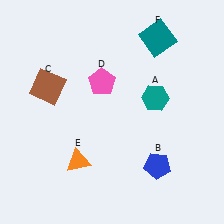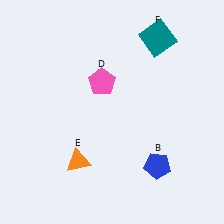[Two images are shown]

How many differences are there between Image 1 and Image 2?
There are 2 differences between the two images.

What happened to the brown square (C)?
The brown square (C) was removed in Image 2. It was in the top-left area of Image 1.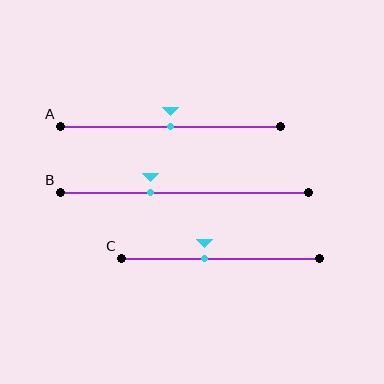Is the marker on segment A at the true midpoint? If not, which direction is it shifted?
Yes, the marker on segment A is at the true midpoint.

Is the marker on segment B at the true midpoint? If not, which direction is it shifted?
No, the marker on segment B is shifted to the left by about 14% of the segment length.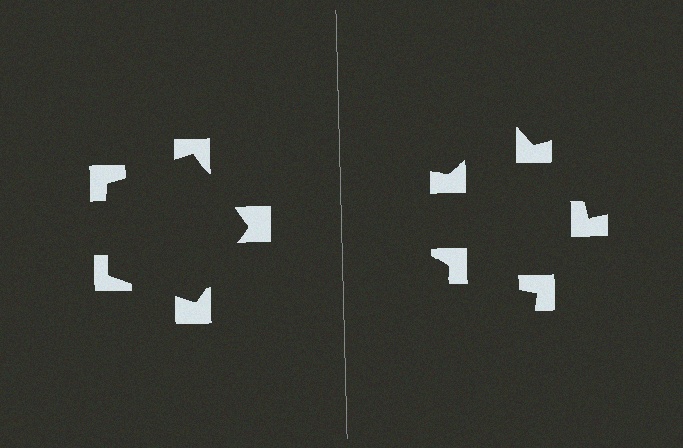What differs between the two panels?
The notched squares are positioned identically on both sides; only the wedge orientations differ. On the left they align to a pentagon; on the right they are misaligned.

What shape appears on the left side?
An illusory pentagon.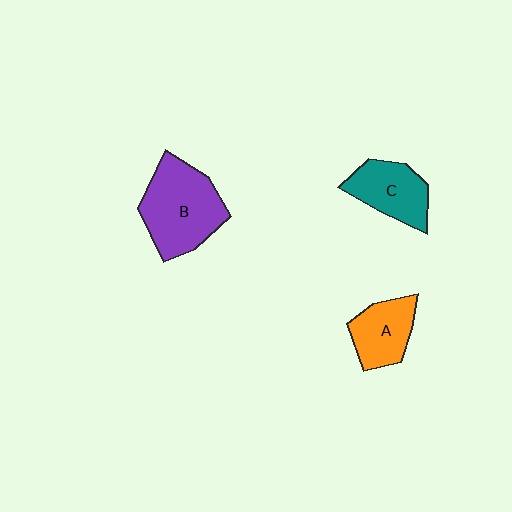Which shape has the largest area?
Shape B (purple).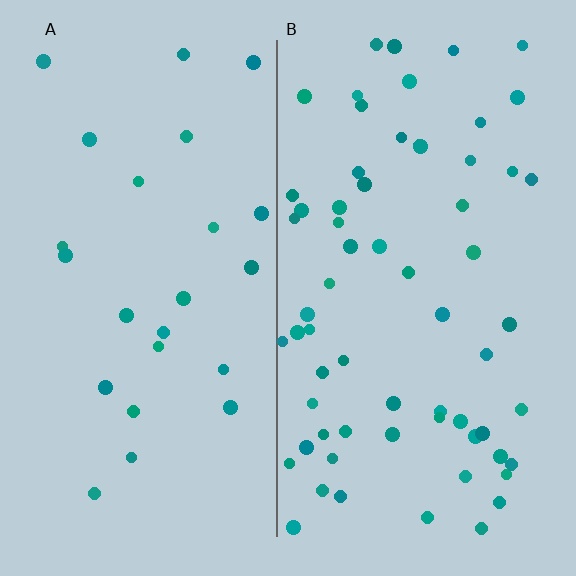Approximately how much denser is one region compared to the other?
Approximately 2.7× — region B over region A.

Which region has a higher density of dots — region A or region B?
B (the right).